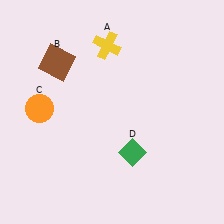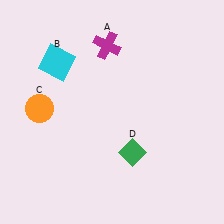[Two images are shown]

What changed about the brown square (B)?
In Image 1, B is brown. In Image 2, it changed to cyan.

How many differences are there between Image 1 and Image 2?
There are 2 differences between the two images.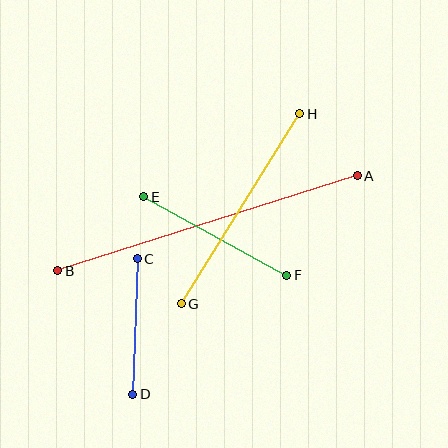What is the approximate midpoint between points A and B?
The midpoint is at approximately (208, 223) pixels.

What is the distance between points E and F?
The distance is approximately 163 pixels.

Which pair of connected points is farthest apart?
Points A and B are farthest apart.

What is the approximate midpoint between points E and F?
The midpoint is at approximately (215, 236) pixels.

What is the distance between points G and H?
The distance is approximately 224 pixels.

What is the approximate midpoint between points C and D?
The midpoint is at approximately (135, 326) pixels.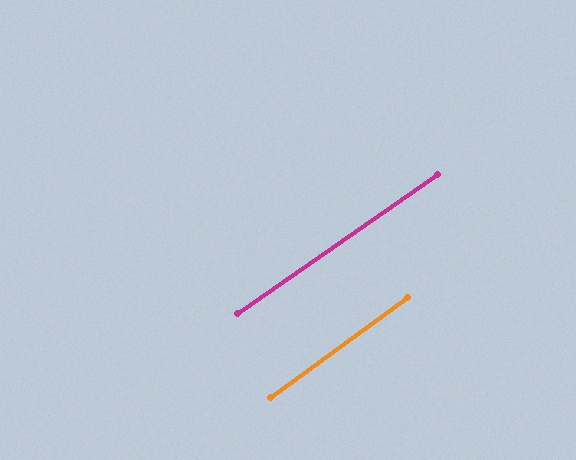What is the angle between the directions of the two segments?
Approximately 1 degree.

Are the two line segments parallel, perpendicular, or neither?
Parallel — their directions differ by only 1.4°.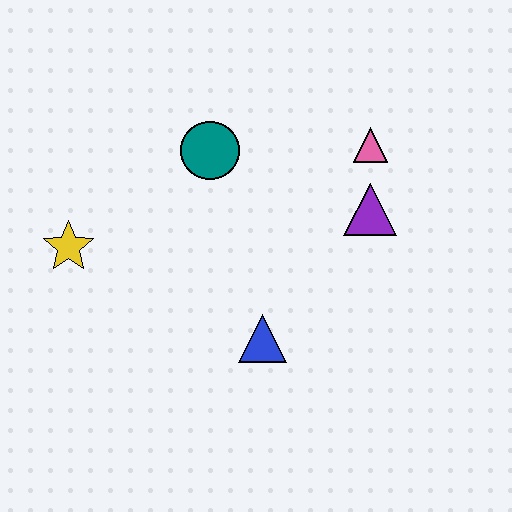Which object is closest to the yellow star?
The teal circle is closest to the yellow star.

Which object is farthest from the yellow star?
The pink triangle is farthest from the yellow star.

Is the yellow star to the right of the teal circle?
No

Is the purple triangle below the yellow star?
No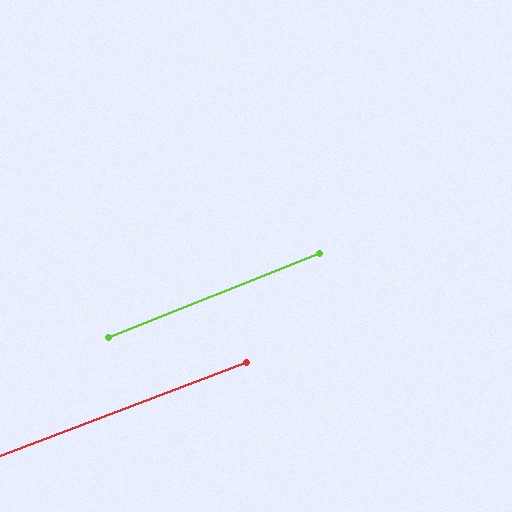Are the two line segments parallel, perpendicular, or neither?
Parallel — their directions differ by only 0.8°.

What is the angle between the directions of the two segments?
Approximately 1 degree.